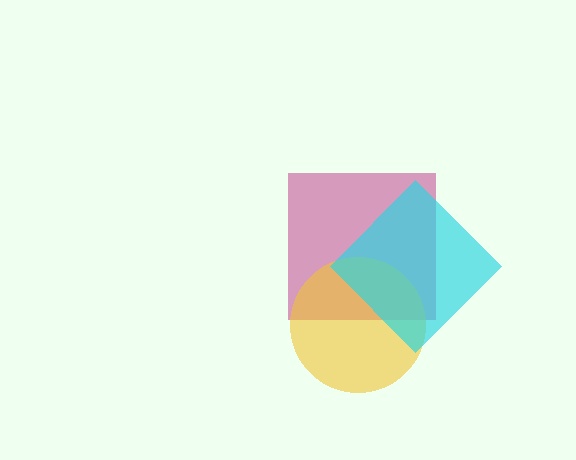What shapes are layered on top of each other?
The layered shapes are: a magenta square, a yellow circle, a cyan diamond.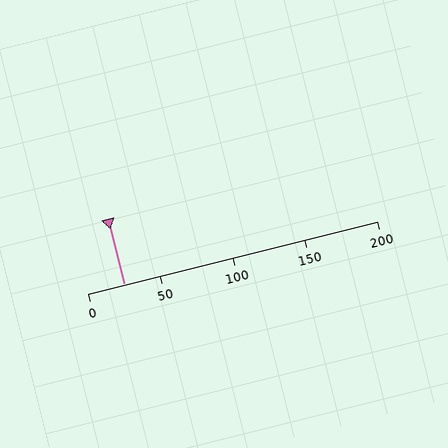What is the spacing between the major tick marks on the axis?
The major ticks are spaced 50 apart.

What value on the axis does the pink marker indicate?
The marker indicates approximately 25.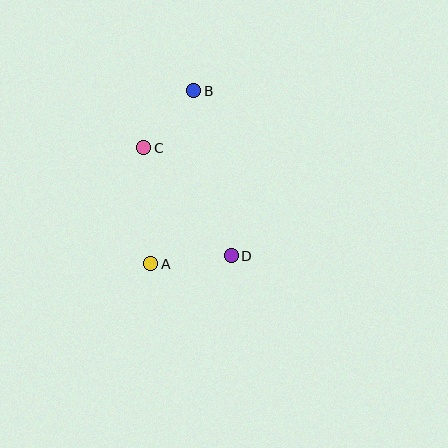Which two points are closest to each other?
Points B and C are closest to each other.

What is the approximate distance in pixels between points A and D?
The distance between A and D is approximately 81 pixels.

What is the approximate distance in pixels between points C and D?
The distance between C and D is approximately 139 pixels.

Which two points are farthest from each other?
Points A and B are farthest from each other.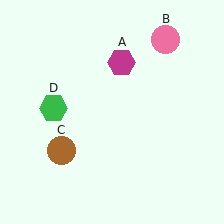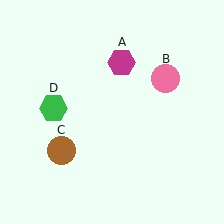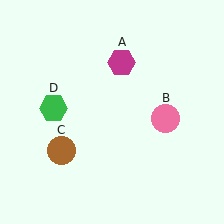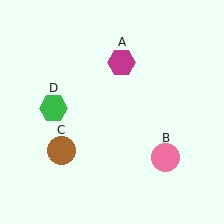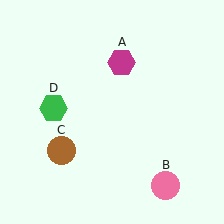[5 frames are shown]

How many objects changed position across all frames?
1 object changed position: pink circle (object B).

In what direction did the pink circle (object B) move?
The pink circle (object B) moved down.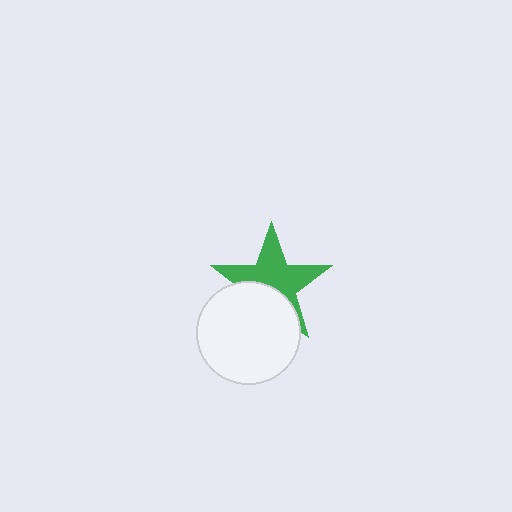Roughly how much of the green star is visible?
About half of it is visible (roughly 60%).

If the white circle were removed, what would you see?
You would see the complete green star.